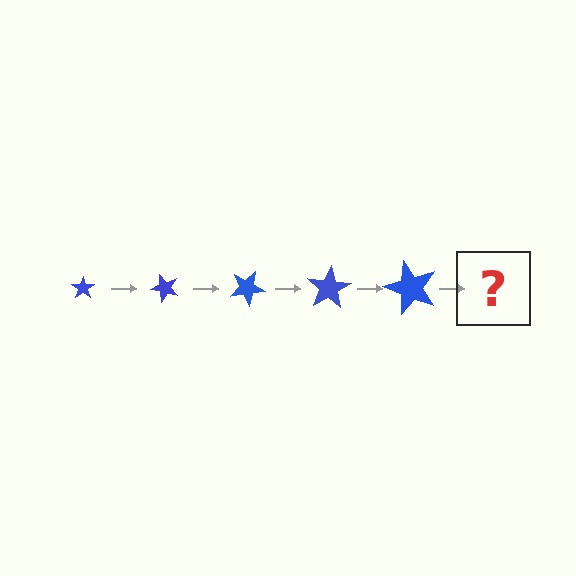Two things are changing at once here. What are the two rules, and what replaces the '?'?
The two rules are that the star grows larger each step and it rotates 50 degrees each step. The '?' should be a star, larger than the previous one and rotated 250 degrees from the start.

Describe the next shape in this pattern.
It should be a star, larger than the previous one and rotated 250 degrees from the start.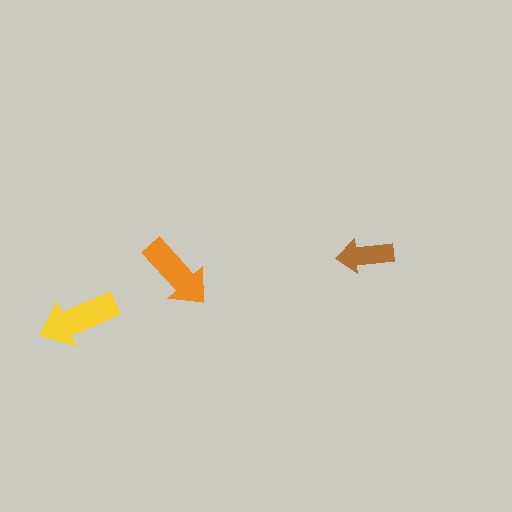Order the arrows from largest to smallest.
the yellow one, the orange one, the brown one.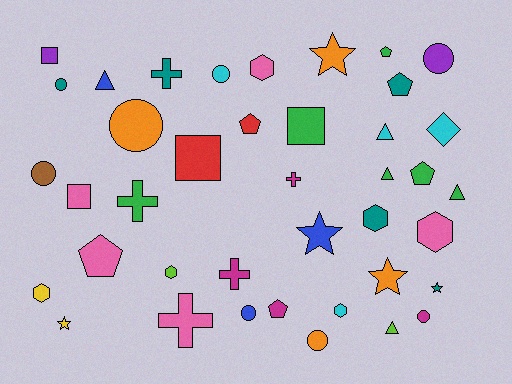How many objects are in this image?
There are 40 objects.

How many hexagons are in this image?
There are 6 hexagons.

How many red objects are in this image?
There are 2 red objects.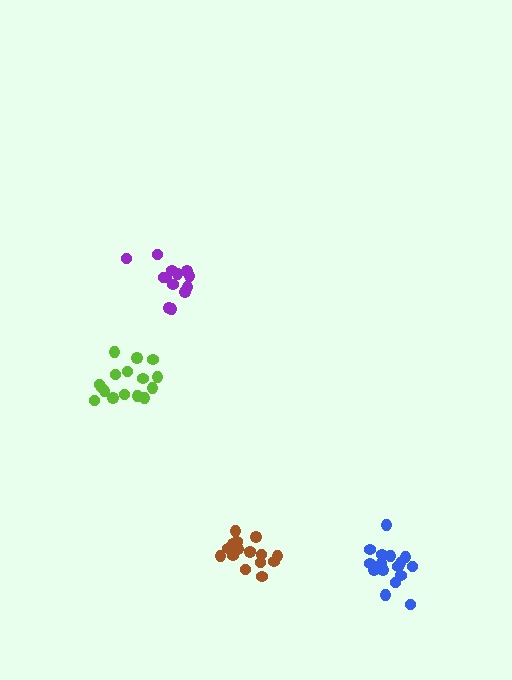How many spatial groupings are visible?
There are 4 spatial groupings.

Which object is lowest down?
The blue cluster is bottommost.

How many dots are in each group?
Group 1: 16 dots, Group 2: 16 dots, Group 3: 18 dots, Group 4: 13 dots (63 total).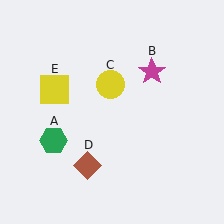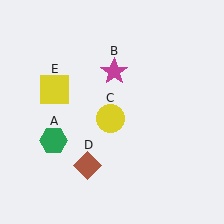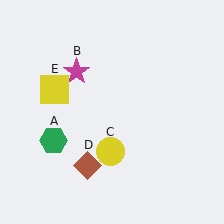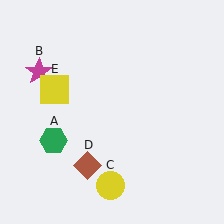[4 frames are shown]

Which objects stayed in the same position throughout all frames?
Green hexagon (object A) and brown diamond (object D) and yellow square (object E) remained stationary.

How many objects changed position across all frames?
2 objects changed position: magenta star (object B), yellow circle (object C).